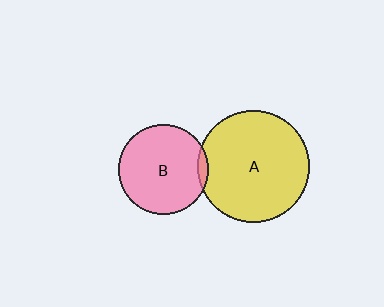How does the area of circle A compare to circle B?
Approximately 1.6 times.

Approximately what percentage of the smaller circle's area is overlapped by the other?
Approximately 5%.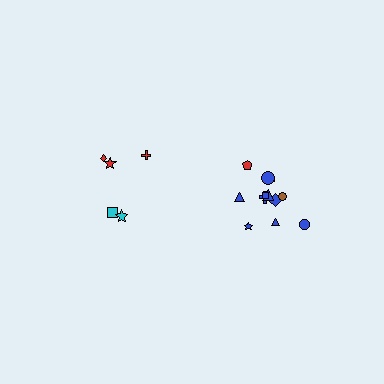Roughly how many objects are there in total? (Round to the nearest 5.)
Roughly 15 objects in total.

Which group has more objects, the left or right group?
The right group.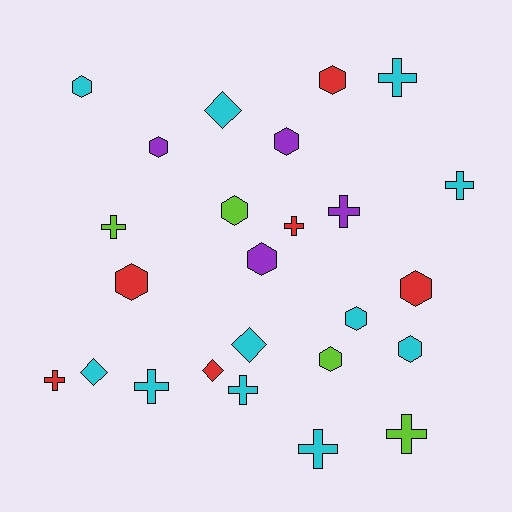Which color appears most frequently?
Cyan, with 11 objects.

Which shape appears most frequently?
Hexagon, with 11 objects.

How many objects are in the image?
There are 25 objects.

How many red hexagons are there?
There are 3 red hexagons.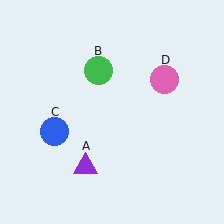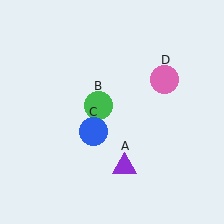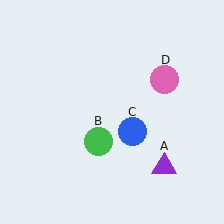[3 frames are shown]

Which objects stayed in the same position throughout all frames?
Pink circle (object D) remained stationary.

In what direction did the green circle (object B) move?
The green circle (object B) moved down.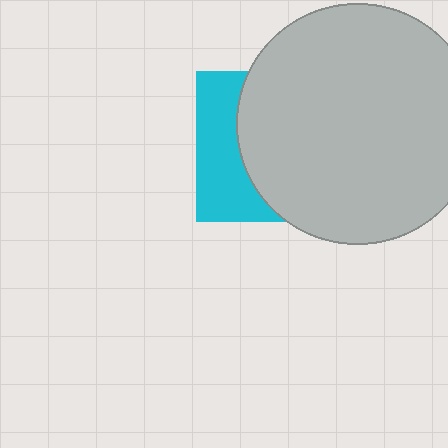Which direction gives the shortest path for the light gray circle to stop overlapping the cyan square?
Moving right gives the shortest separation.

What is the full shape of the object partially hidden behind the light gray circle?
The partially hidden object is a cyan square.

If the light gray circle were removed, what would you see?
You would see the complete cyan square.